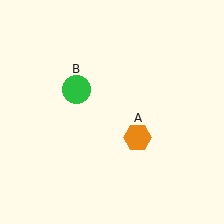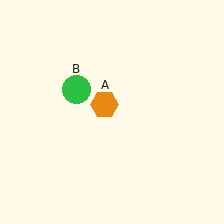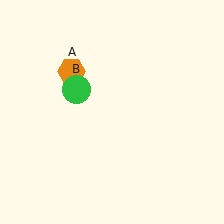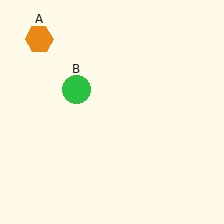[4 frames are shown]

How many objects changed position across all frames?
1 object changed position: orange hexagon (object A).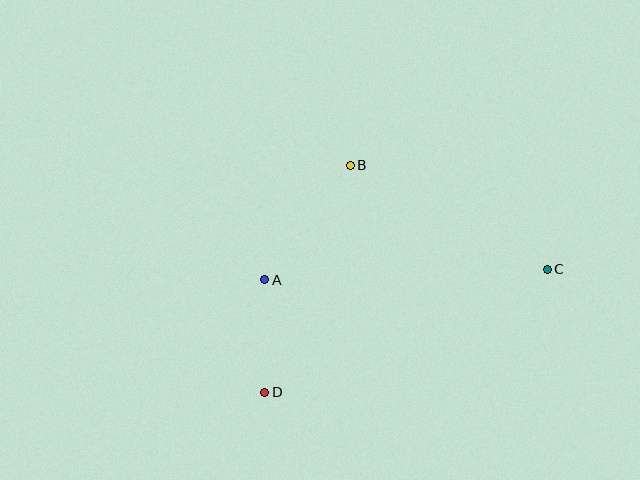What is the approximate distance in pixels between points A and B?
The distance between A and B is approximately 143 pixels.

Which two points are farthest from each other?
Points C and D are farthest from each other.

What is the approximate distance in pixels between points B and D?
The distance between B and D is approximately 243 pixels.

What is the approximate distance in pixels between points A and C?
The distance between A and C is approximately 283 pixels.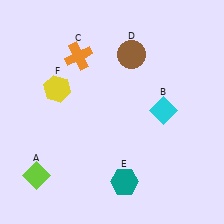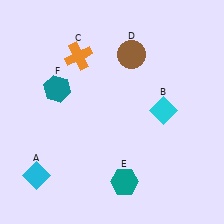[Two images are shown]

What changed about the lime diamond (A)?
In Image 1, A is lime. In Image 2, it changed to cyan.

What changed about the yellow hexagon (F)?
In Image 1, F is yellow. In Image 2, it changed to teal.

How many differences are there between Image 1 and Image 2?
There are 2 differences between the two images.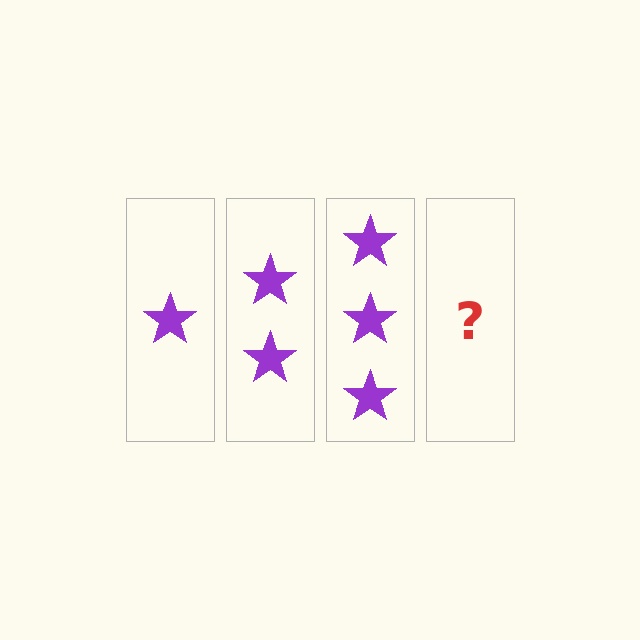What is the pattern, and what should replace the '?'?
The pattern is that each step adds one more star. The '?' should be 4 stars.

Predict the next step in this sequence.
The next step is 4 stars.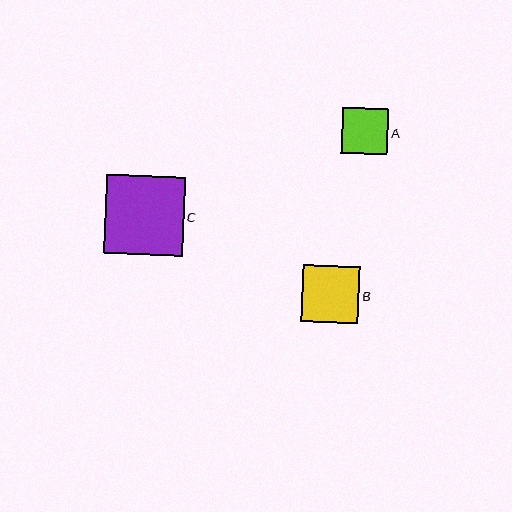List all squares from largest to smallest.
From largest to smallest: C, B, A.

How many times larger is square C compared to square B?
Square C is approximately 1.4 times the size of square B.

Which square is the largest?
Square C is the largest with a size of approximately 79 pixels.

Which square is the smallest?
Square A is the smallest with a size of approximately 46 pixels.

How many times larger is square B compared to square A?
Square B is approximately 1.2 times the size of square A.